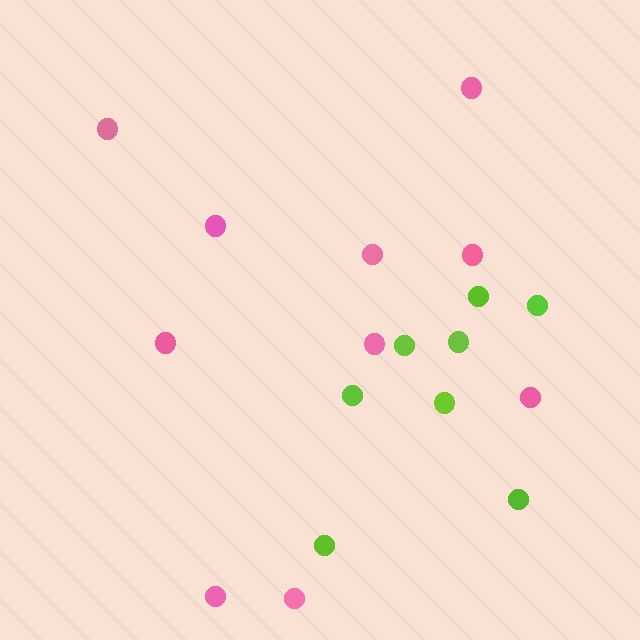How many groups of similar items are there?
There are 2 groups: one group of pink circles (10) and one group of lime circles (8).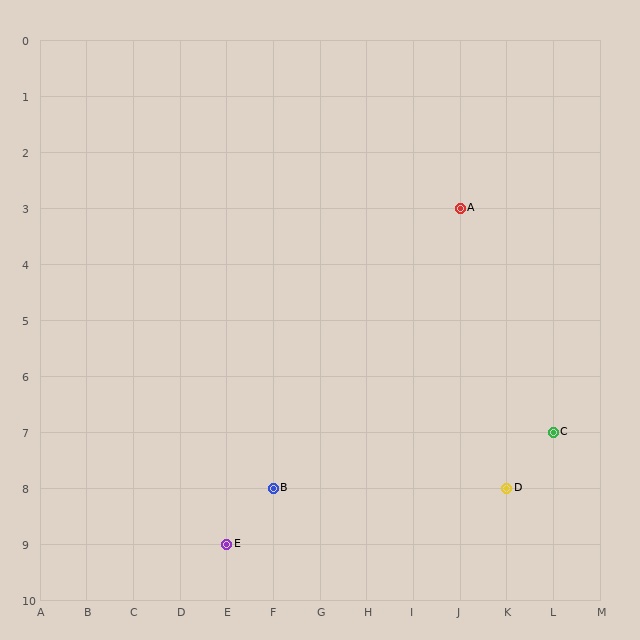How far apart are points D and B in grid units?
Points D and B are 5 columns apart.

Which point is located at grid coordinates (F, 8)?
Point B is at (F, 8).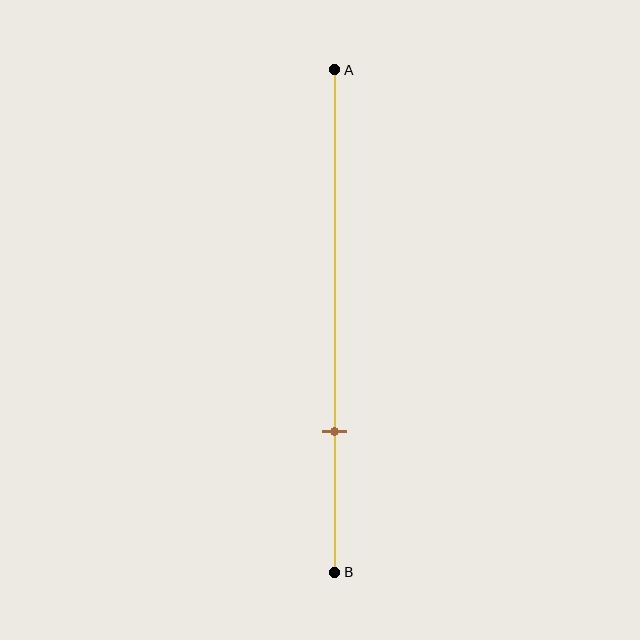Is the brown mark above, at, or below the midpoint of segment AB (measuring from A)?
The brown mark is below the midpoint of segment AB.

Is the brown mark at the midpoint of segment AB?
No, the mark is at about 70% from A, not at the 50% midpoint.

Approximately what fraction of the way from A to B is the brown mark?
The brown mark is approximately 70% of the way from A to B.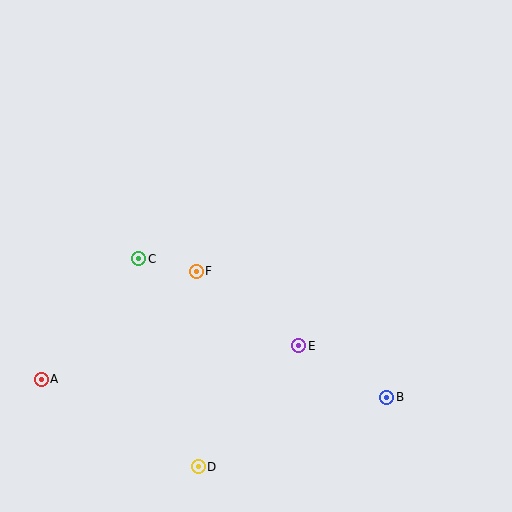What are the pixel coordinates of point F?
Point F is at (196, 271).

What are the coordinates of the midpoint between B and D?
The midpoint between B and D is at (292, 432).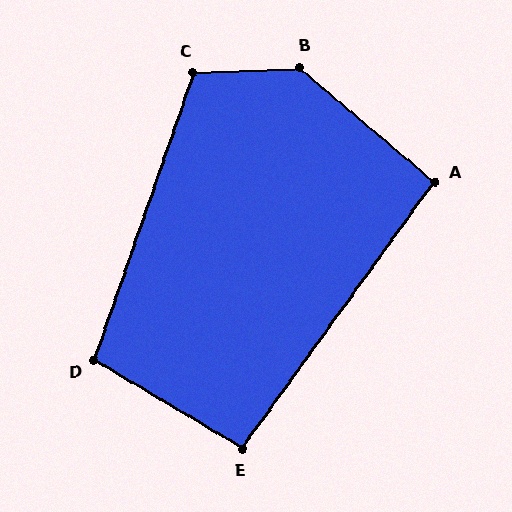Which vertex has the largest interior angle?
B, at approximately 137 degrees.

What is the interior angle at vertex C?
Approximately 112 degrees (obtuse).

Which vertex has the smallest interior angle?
A, at approximately 94 degrees.